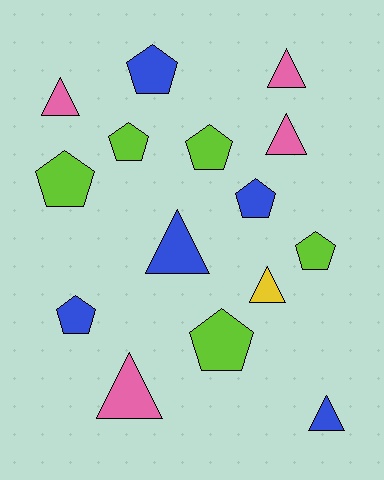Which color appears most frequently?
Lime, with 5 objects.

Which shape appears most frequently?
Pentagon, with 8 objects.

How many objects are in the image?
There are 15 objects.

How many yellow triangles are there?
There is 1 yellow triangle.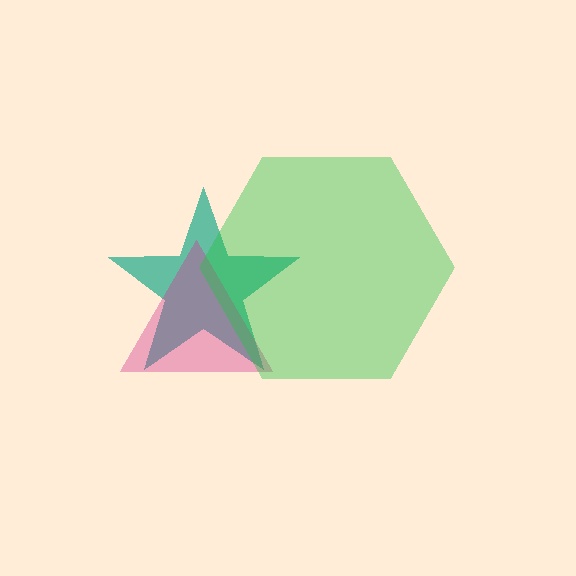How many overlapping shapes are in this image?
There are 3 overlapping shapes in the image.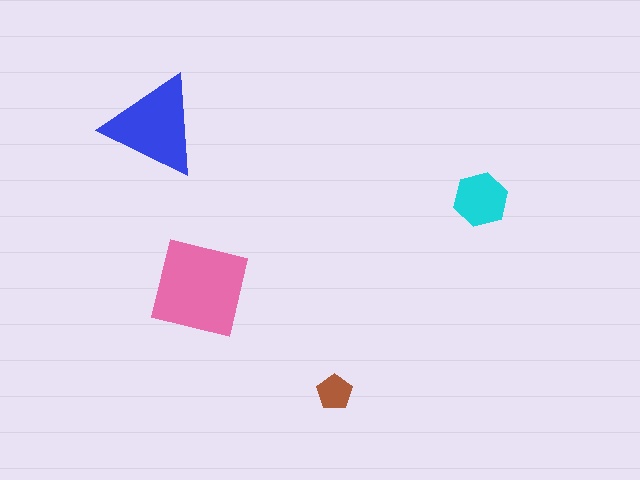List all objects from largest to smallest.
The pink square, the blue triangle, the cyan hexagon, the brown pentagon.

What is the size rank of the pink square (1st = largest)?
1st.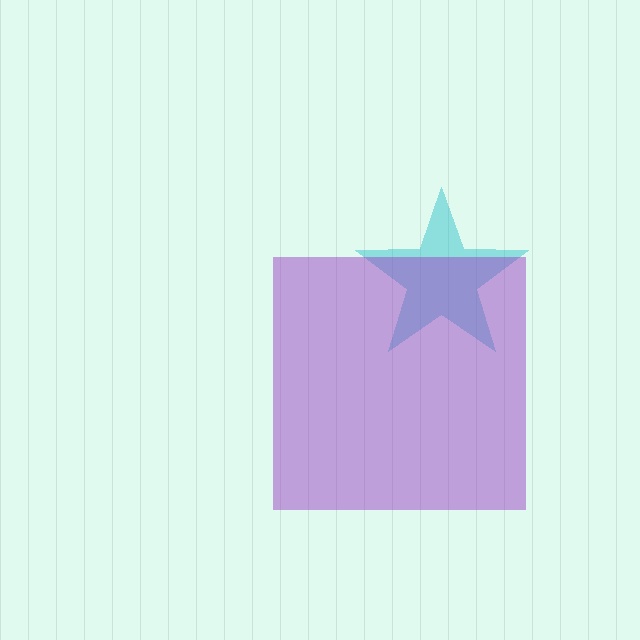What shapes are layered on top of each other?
The layered shapes are: a cyan star, a purple square.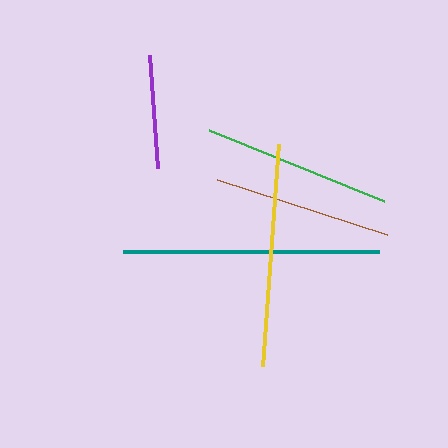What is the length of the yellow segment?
The yellow segment is approximately 222 pixels long.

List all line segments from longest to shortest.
From longest to shortest: teal, yellow, green, brown, purple.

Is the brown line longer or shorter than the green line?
The green line is longer than the brown line.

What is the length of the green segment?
The green segment is approximately 188 pixels long.